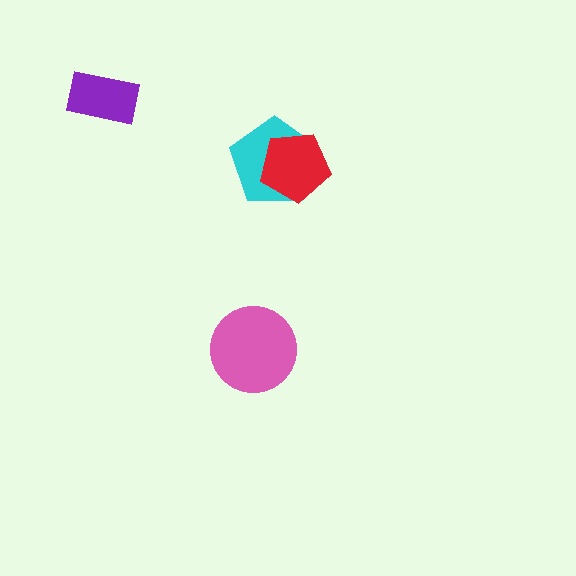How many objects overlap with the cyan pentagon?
1 object overlaps with the cyan pentagon.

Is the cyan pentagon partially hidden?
Yes, it is partially covered by another shape.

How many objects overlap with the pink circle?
0 objects overlap with the pink circle.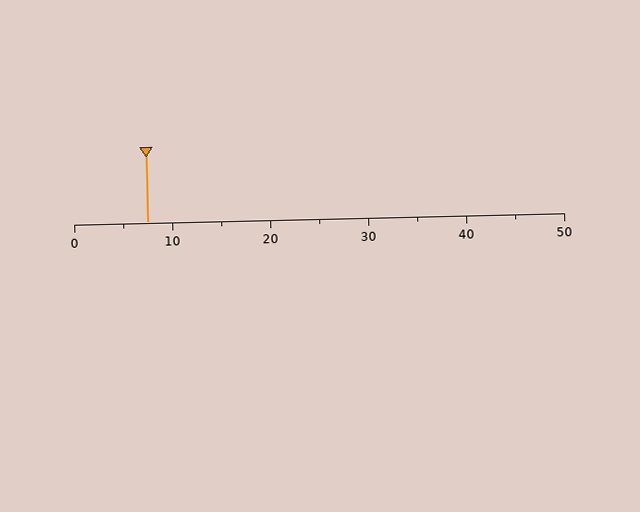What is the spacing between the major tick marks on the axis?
The major ticks are spaced 10 apart.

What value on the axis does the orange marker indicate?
The marker indicates approximately 7.5.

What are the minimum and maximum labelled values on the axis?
The axis runs from 0 to 50.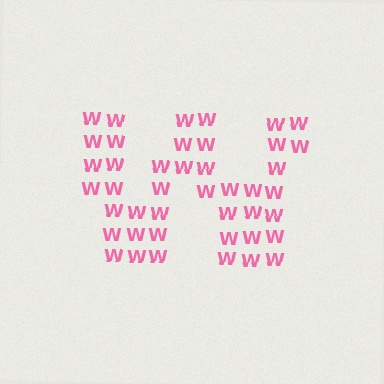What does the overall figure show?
The overall figure shows the letter W.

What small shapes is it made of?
It is made of small letter W's.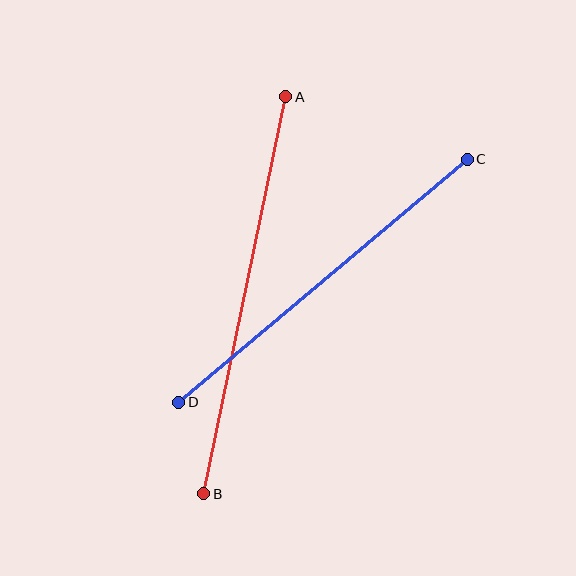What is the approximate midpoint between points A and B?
The midpoint is at approximately (245, 295) pixels.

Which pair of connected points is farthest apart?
Points A and B are farthest apart.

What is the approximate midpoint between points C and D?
The midpoint is at approximately (323, 281) pixels.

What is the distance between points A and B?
The distance is approximately 405 pixels.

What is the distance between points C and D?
The distance is approximately 377 pixels.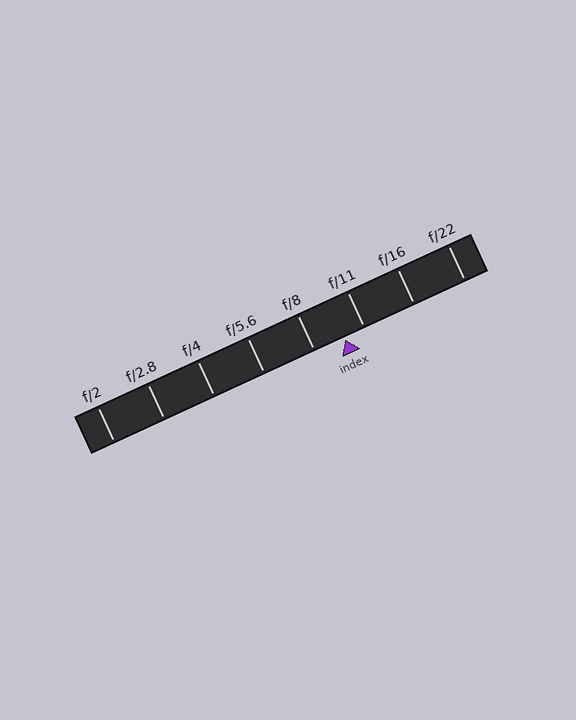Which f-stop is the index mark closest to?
The index mark is closest to f/11.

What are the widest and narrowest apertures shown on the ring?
The widest aperture shown is f/2 and the narrowest is f/22.